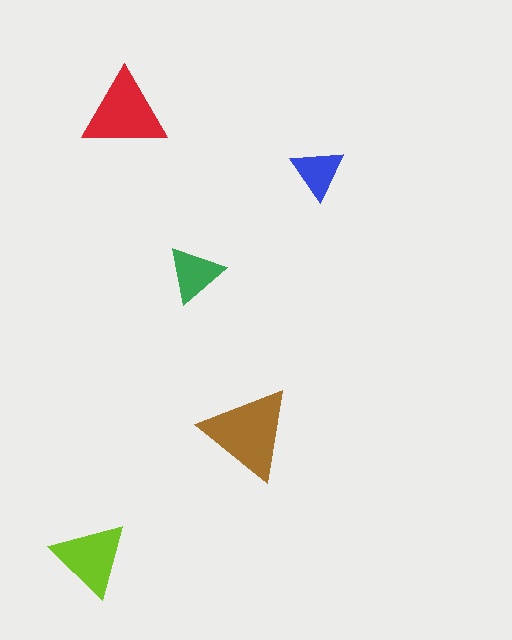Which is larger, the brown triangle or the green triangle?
The brown one.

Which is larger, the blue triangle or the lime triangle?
The lime one.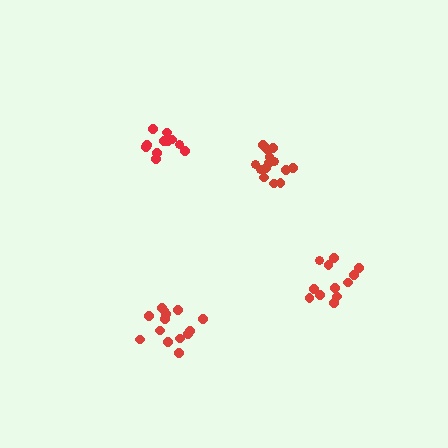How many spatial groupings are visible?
There are 4 spatial groupings.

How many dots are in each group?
Group 1: 14 dots, Group 2: 14 dots, Group 3: 12 dots, Group 4: 11 dots (51 total).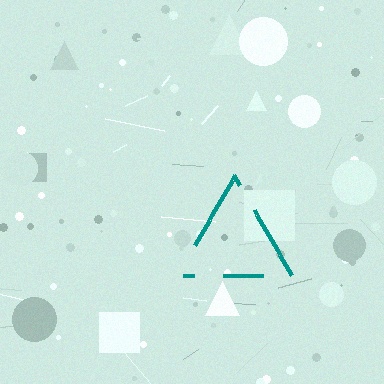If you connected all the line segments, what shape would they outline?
They would outline a triangle.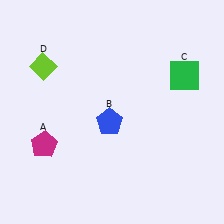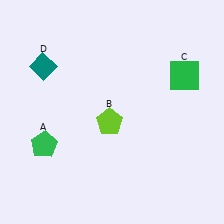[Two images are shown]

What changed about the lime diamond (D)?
In Image 1, D is lime. In Image 2, it changed to teal.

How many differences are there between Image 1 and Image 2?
There are 3 differences between the two images.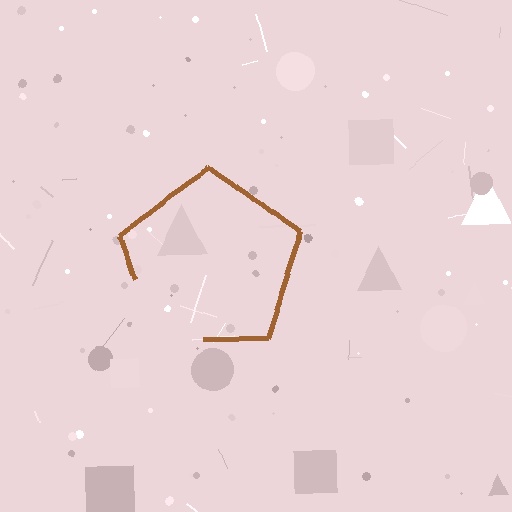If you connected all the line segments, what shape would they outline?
They would outline a pentagon.